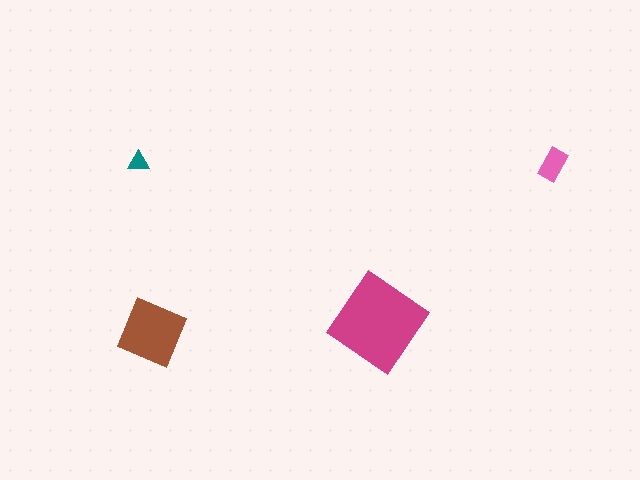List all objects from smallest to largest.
The teal triangle, the pink rectangle, the brown diamond, the magenta diamond.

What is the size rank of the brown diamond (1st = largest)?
2nd.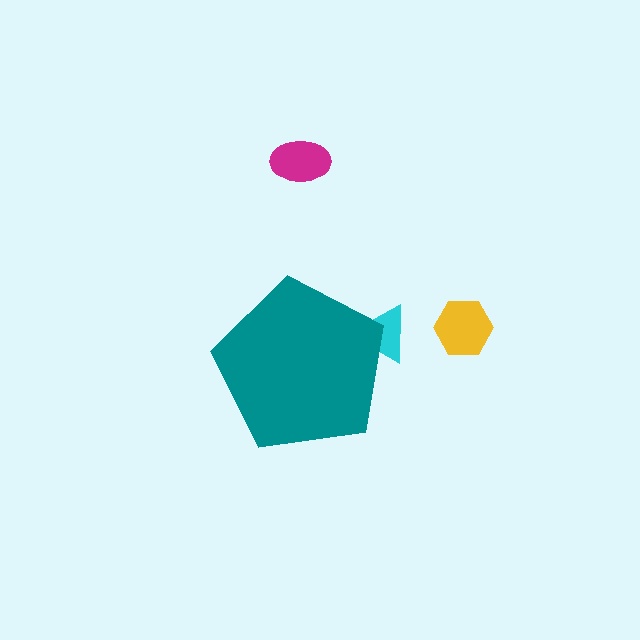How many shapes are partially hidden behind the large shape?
1 shape is partially hidden.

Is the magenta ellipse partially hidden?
No, the magenta ellipse is fully visible.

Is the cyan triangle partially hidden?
Yes, the cyan triangle is partially hidden behind the teal pentagon.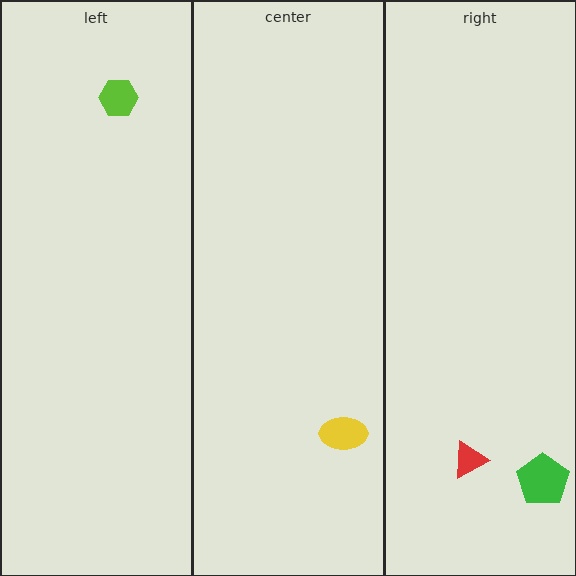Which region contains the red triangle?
The right region.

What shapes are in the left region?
The lime hexagon.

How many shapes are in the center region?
1.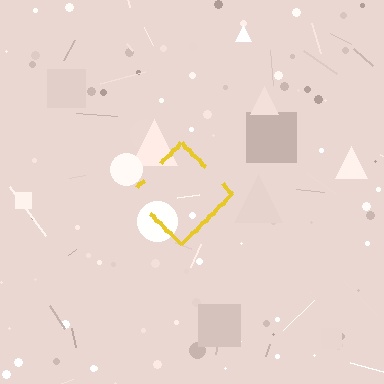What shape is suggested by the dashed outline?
The dashed outline suggests a diamond.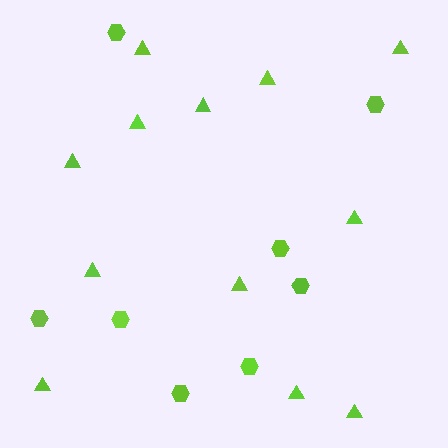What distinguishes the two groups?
There are 2 groups: one group of triangles (12) and one group of hexagons (8).